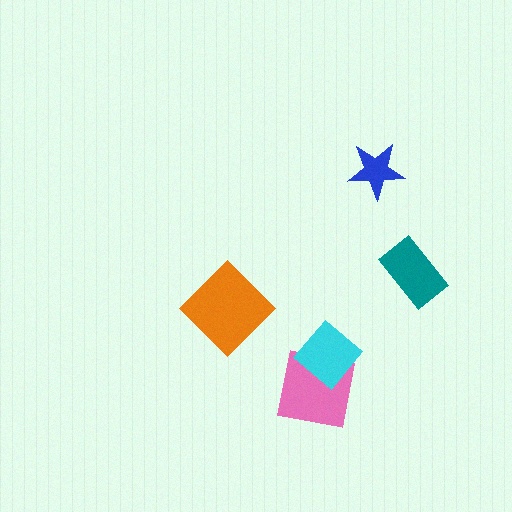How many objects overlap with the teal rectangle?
0 objects overlap with the teal rectangle.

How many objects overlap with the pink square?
1 object overlaps with the pink square.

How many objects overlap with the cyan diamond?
1 object overlaps with the cyan diamond.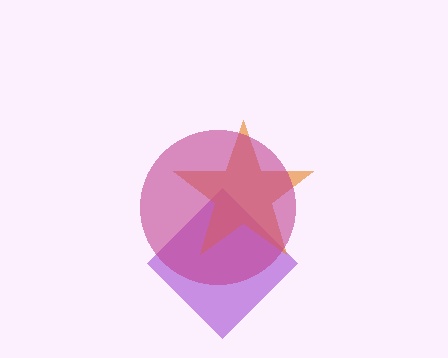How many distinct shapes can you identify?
There are 3 distinct shapes: a purple diamond, an orange star, a magenta circle.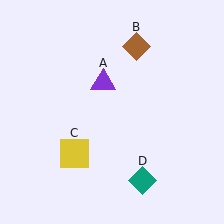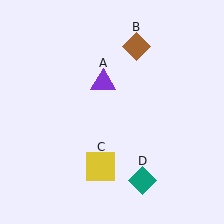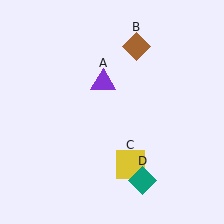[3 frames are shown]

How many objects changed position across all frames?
1 object changed position: yellow square (object C).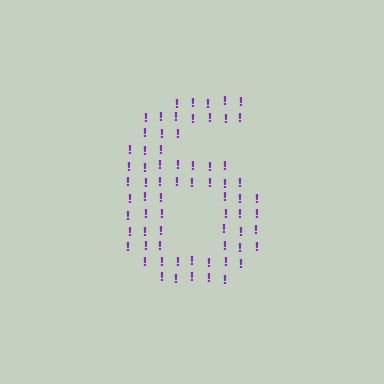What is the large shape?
The large shape is the digit 6.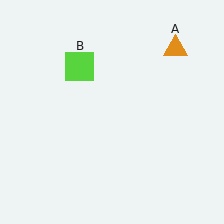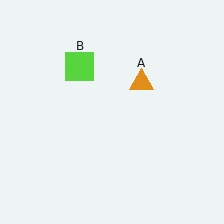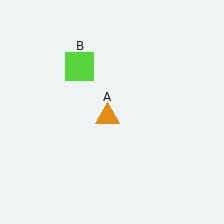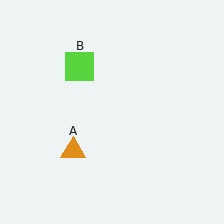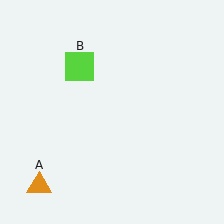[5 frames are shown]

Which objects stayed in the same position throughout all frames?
Lime square (object B) remained stationary.